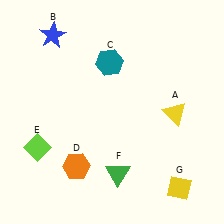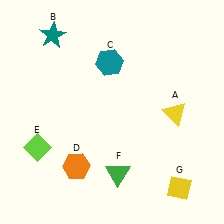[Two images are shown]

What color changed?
The star (B) changed from blue in Image 1 to teal in Image 2.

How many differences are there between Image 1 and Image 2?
There is 1 difference between the two images.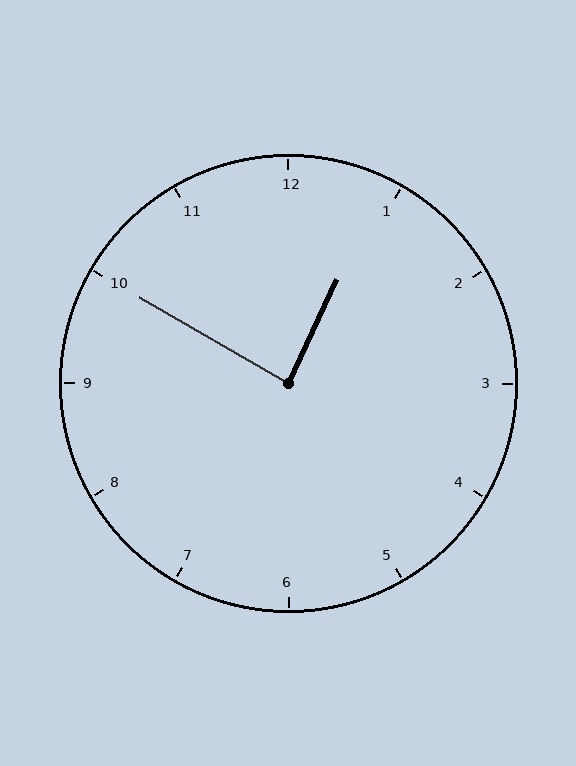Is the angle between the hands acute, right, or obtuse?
It is right.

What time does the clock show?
12:50.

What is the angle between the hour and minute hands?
Approximately 85 degrees.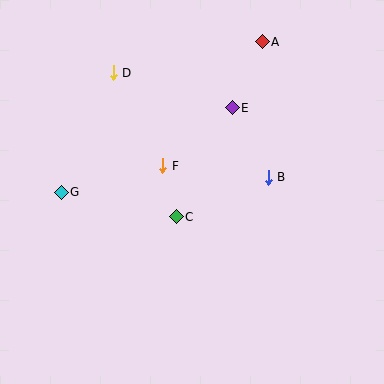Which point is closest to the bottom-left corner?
Point G is closest to the bottom-left corner.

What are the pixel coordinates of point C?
Point C is at (176, 217).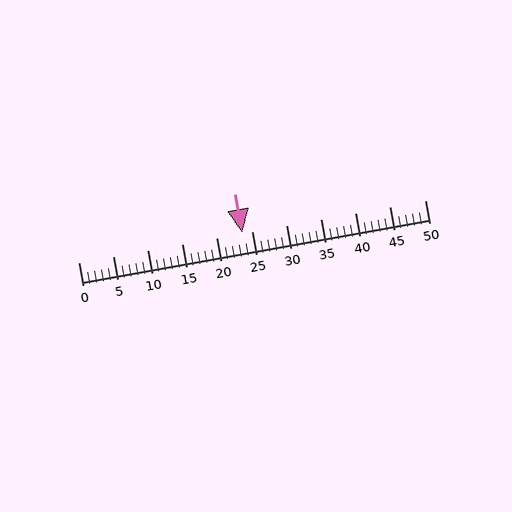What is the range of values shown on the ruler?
The ruler shows values from 0 to 50.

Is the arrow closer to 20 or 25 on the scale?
The arrow is closer to 25.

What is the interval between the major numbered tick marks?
The major tick marks are spaced 5 units apart.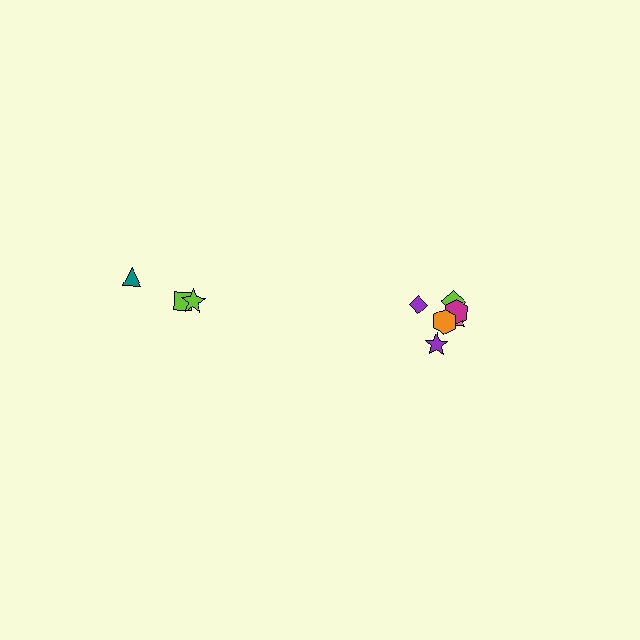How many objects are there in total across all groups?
There are 9 objects.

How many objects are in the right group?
There are 6 objects.